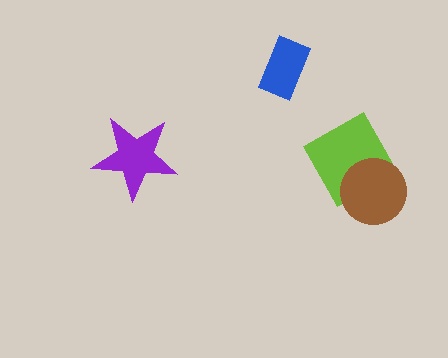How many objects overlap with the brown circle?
1 object overlaps with the brown circle.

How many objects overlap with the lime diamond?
1 object overlaps with the lime diamond.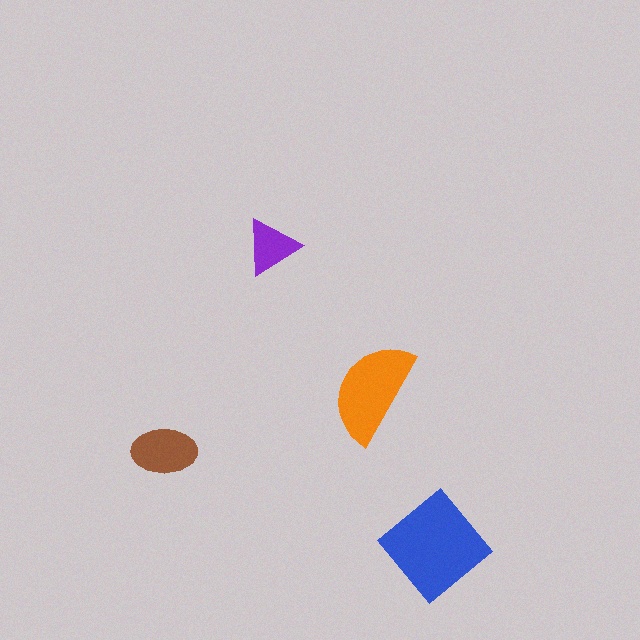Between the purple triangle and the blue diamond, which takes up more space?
The blue diamond.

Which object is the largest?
The blue diamond.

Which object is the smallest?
The purple triangle.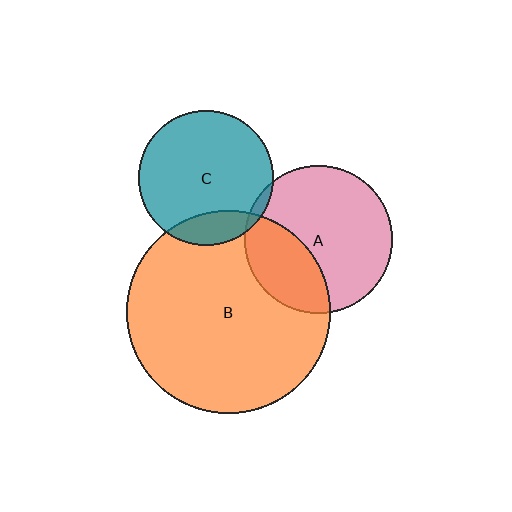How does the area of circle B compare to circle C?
Approximately 2.3 times.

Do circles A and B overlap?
Yes.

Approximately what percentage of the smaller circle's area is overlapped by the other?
Approximately 30%.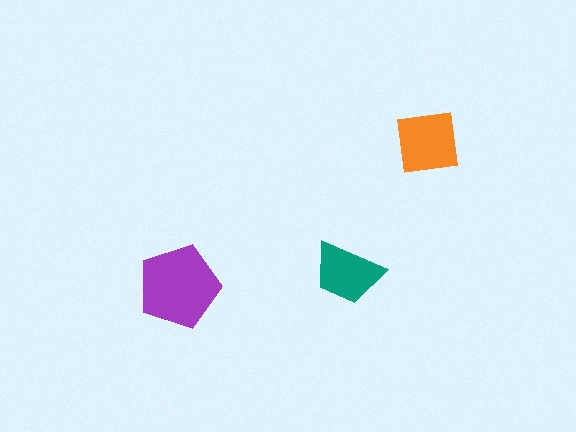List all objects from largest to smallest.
The purple pentagon, the orange square, the teal trapezoid.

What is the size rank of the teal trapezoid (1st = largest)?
3rd.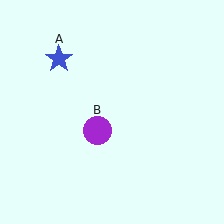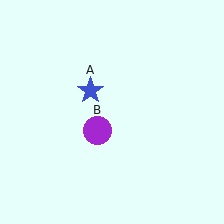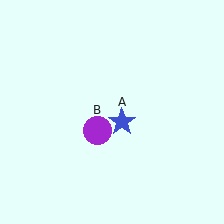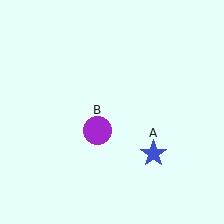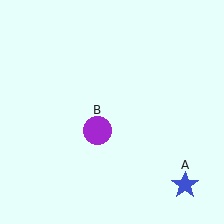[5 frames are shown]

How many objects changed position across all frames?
1 object changed position: blue star (object A).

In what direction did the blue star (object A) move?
The blue star (object A) moved down and to the right.